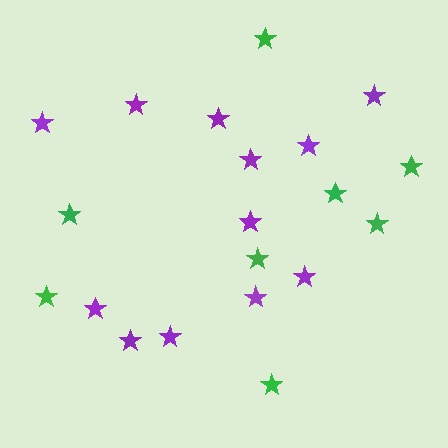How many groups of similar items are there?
There are 2 groups: one group of purple stars (12) and one group of green stars (8).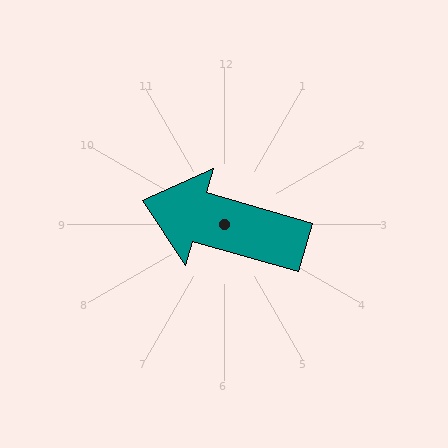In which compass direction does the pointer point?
West.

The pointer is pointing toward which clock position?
Roughly 10 o'clock.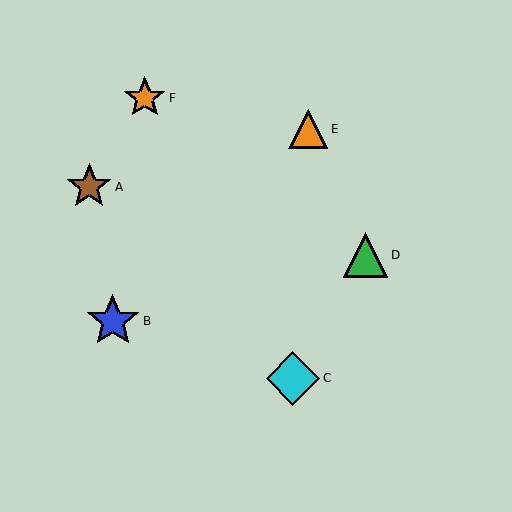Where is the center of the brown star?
The center of the brown star is at (89, 187).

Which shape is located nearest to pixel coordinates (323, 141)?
The orange triangle (labeled E) at (308, 129) is nearest to that location.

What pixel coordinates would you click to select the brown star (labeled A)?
Click at (89, 187) to select the brown star A.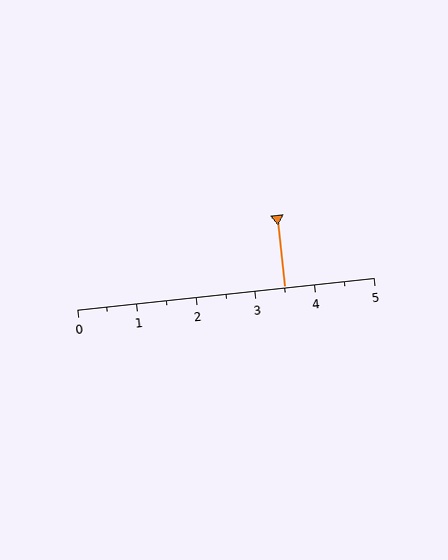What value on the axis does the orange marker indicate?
The marker indicates approximately 3.5.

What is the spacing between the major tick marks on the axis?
The major ticks are spaced 1 apart.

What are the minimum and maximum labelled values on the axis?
The axis runs from 0 to 5.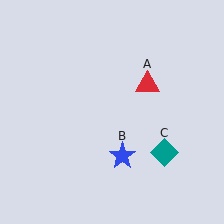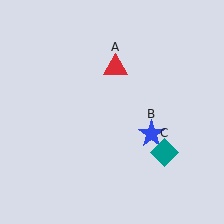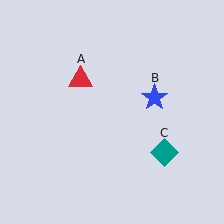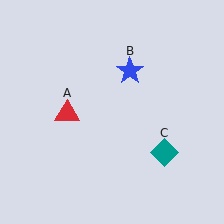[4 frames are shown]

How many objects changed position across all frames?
2 objects changed position: red triangle (object A), blue star (object B).